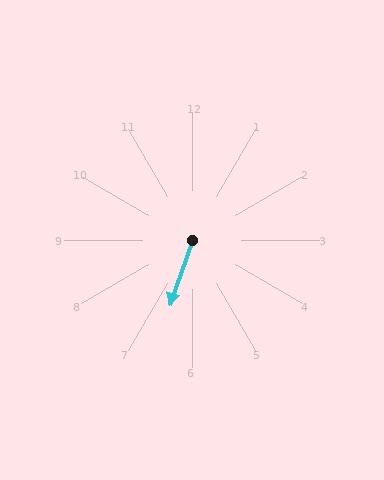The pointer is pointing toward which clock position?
Roughly 7 o'clock.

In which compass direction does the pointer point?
South.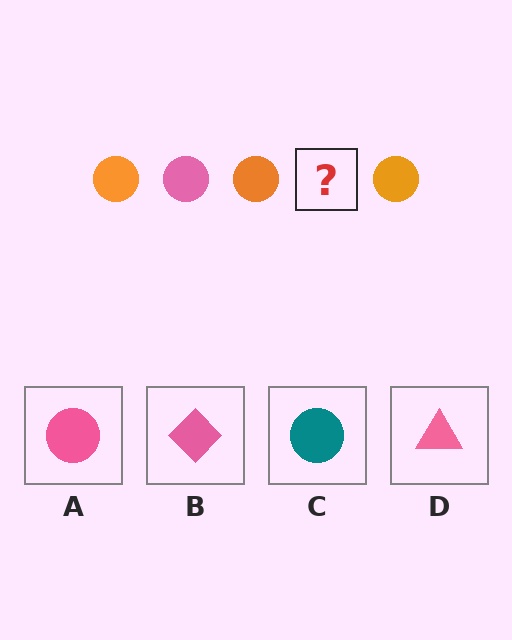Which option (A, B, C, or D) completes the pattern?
A.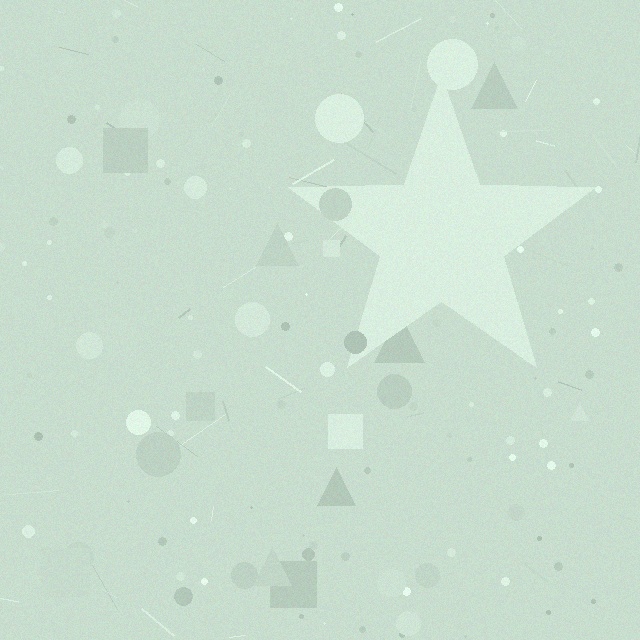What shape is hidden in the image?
A star is hidden in the image.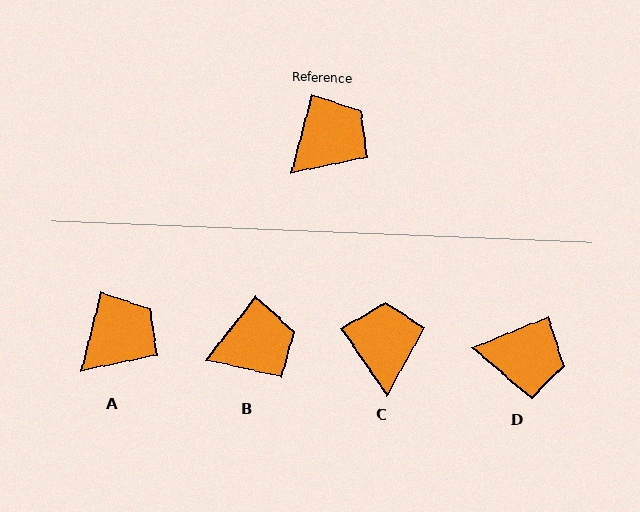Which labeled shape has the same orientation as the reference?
A.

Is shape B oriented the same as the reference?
No, it is off by about 24 degrees.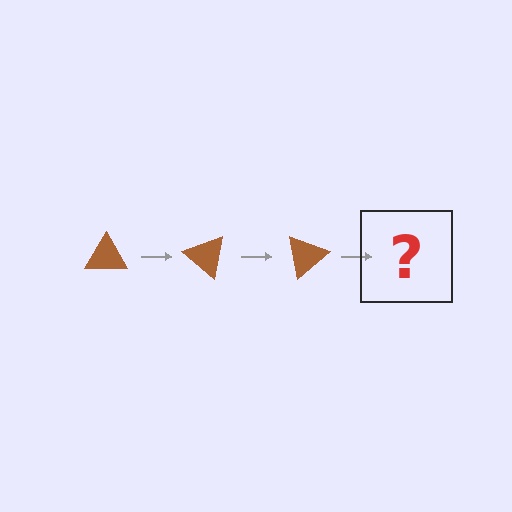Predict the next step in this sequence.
The next step is a brown triangle rotated 120 degrees.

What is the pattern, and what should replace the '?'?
The pattern is that the triangle rotates 40 degrees each step. The '?' should be a brown triangle rotated 120 degrees.